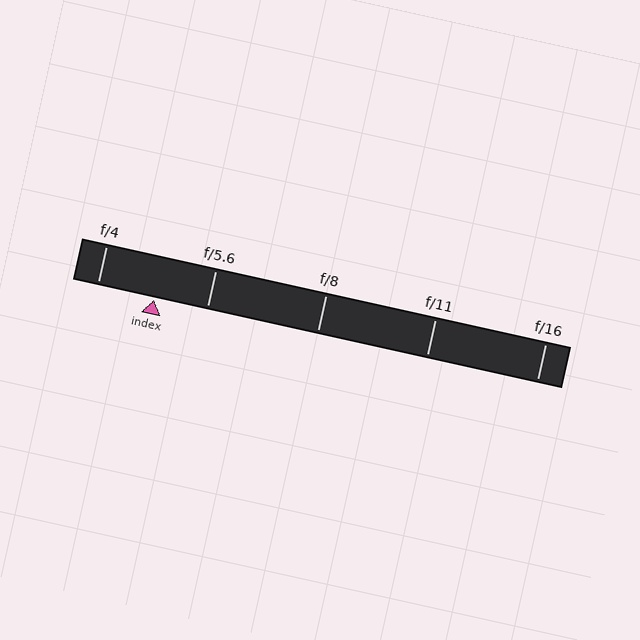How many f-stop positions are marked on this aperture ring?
There are 5 f-stop positions marked.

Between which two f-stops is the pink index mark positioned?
The index mark is between f/4 and f/5.6.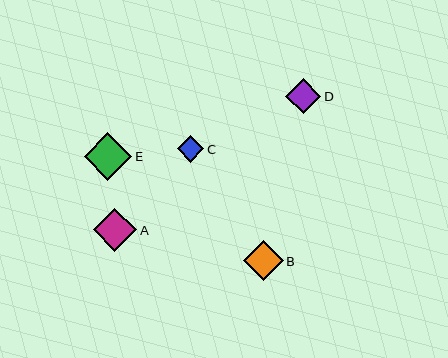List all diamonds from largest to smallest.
From largest to smallest: E, A, B, D, C.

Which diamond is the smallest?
Diamond C is the smallest with a size of approximately 26 pixels.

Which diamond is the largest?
Diamond E is the largest with a size of approximately 48 pixels.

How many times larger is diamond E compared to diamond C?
Diamond E is approximately 1.8 times the size of diamond C.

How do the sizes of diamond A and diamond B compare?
Diamond A and diamond B are approximately the same size.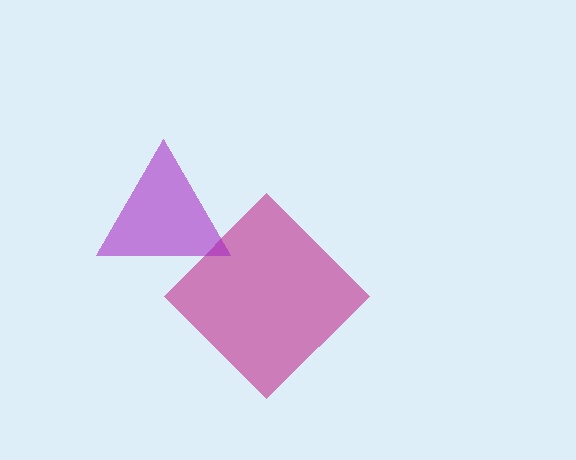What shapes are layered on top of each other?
The layered shapes are: a magenta diamond, a purple triangle.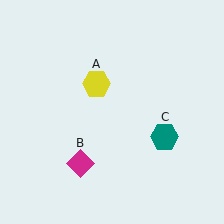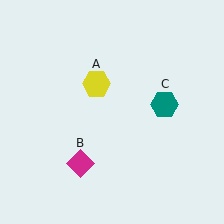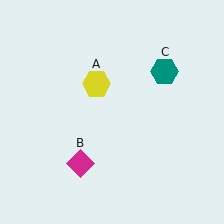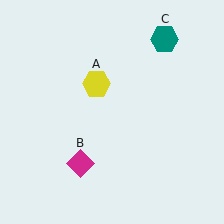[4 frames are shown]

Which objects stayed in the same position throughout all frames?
Yellow hexagon (object A) and magenta diamond (object B) remained stationary.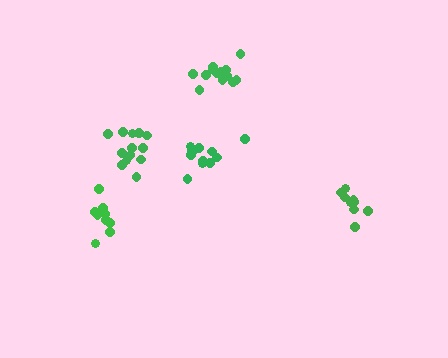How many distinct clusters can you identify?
There are 5 distinct clusters.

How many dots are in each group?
Group 1: 13 dots, Group 2: 11 dots, Group 3: 9 dots, Group 4: 13 dots, Group 5: 9 dots (55 total).